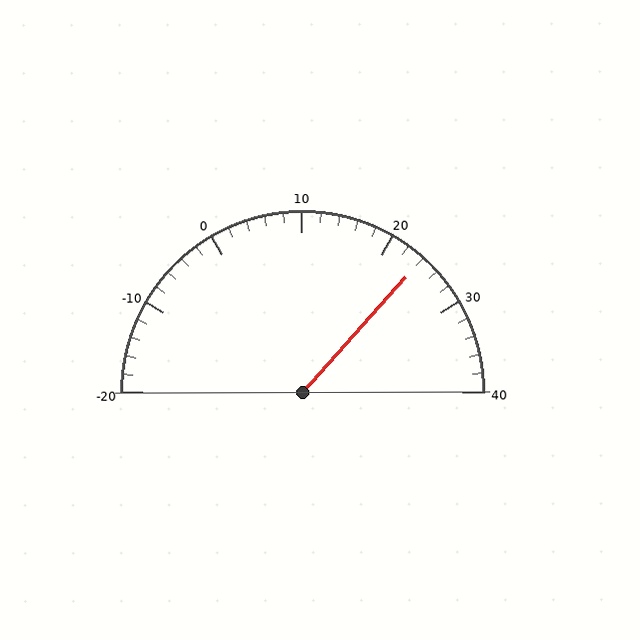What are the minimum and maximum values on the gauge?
The gauge ranges from -20 to 40.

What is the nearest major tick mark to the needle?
The nearest major tick mark is 20.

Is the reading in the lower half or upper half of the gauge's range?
The reading is in the upper half of the range (-20 to 40).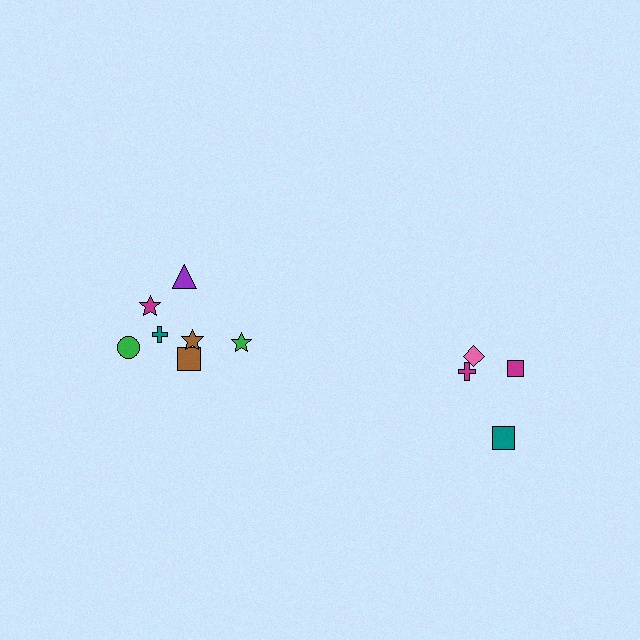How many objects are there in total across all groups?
There are 11 objects.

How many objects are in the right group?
There are 4 objects.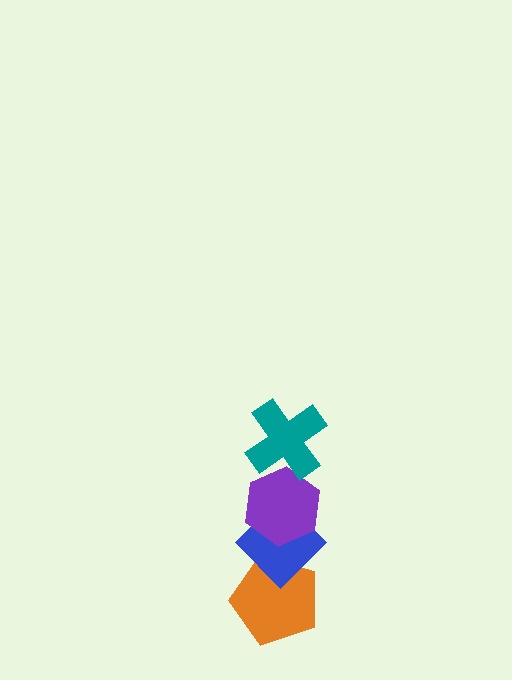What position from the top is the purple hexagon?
The purple hexagon is 2nd from the top.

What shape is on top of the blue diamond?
The purple hexagon is on top of the blue diamond.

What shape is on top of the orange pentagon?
The blue diamond is on top of the orange pentagon.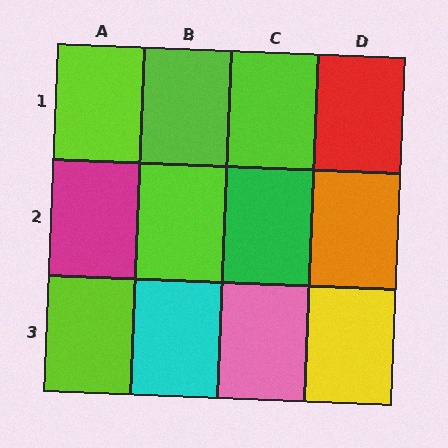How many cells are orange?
1 cell is orange.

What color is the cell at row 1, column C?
Lime.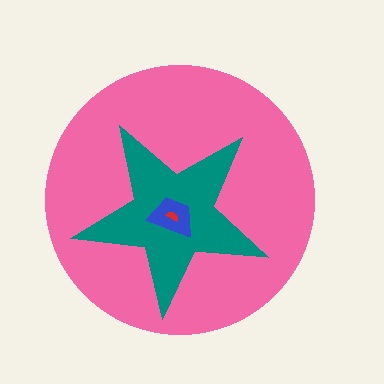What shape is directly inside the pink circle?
The teal star.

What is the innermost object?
The red semicircle.